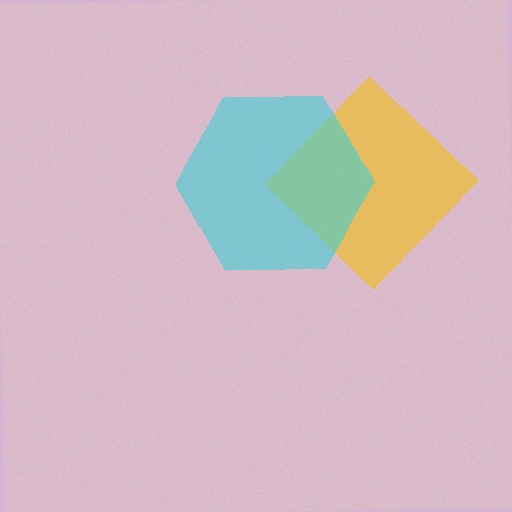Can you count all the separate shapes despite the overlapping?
Yes, there are 2 separate shapes.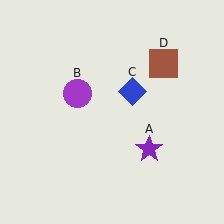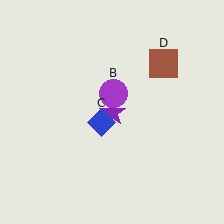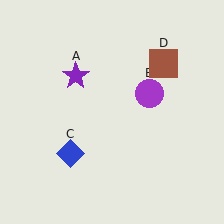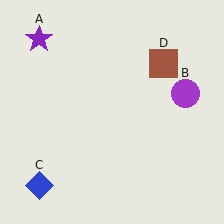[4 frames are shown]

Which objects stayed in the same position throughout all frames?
Brown square (object D) remained stationary.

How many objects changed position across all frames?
3 objects changed position: purple star (object A), purple circle (object B), blue diamond (object C).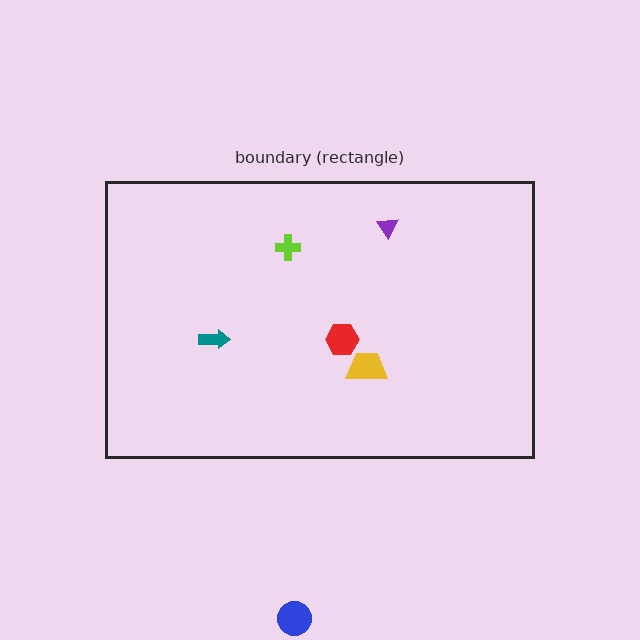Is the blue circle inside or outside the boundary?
Outside.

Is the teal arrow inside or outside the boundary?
Inside.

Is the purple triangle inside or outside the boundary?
Inside.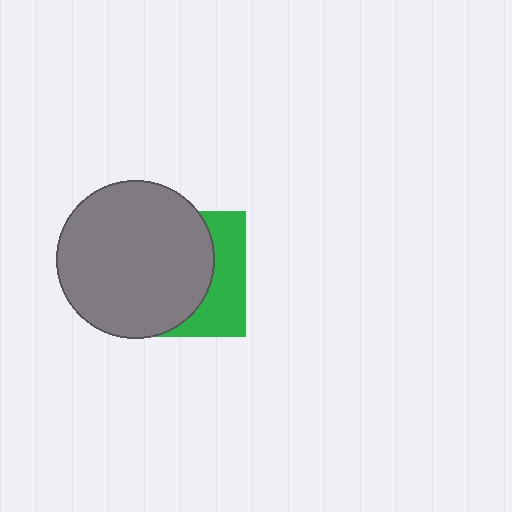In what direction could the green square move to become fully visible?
The green square could move right. That would shift it out from behind the gray circle entirely.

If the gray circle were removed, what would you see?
You would see the complete green square.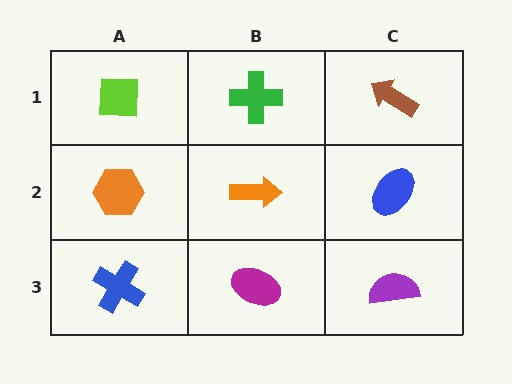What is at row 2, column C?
A blue ellipse.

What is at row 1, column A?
A lime square.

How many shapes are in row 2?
3 shapes.